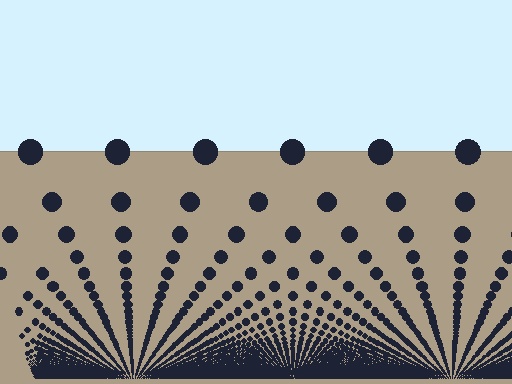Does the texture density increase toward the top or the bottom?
Density increases toward the bottom.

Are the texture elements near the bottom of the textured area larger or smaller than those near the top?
Smaller. The gradient is inverted — elements near the bottom are smaller and denser.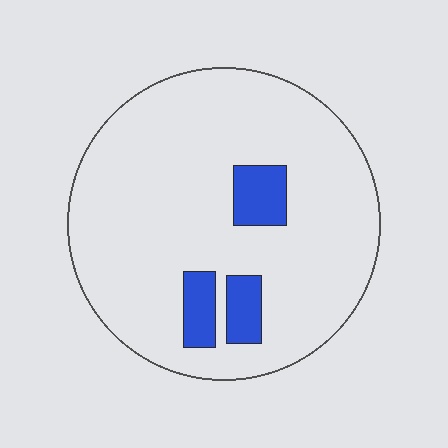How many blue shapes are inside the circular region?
3.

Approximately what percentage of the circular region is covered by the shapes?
Approximately 10%.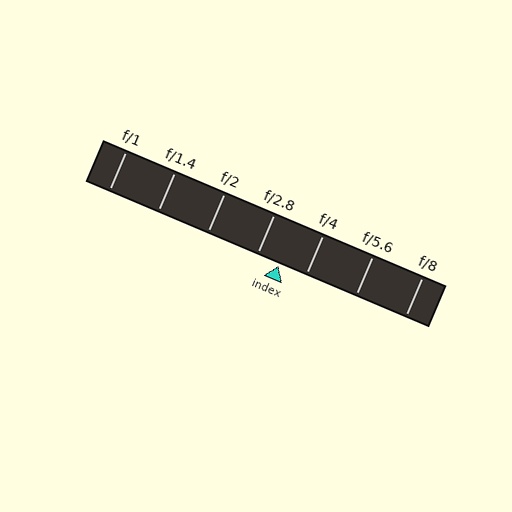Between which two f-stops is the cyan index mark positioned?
The index mark is between f/2.8 and f/4.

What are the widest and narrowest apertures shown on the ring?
The widest aperture shown is f/1 and the narrowest is f/8.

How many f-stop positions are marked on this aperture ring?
There are 7 f-stop positions marked.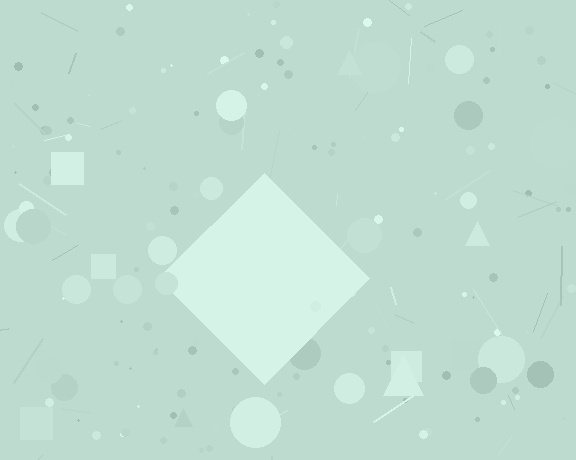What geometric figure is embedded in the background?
A diamond is embedded in the background.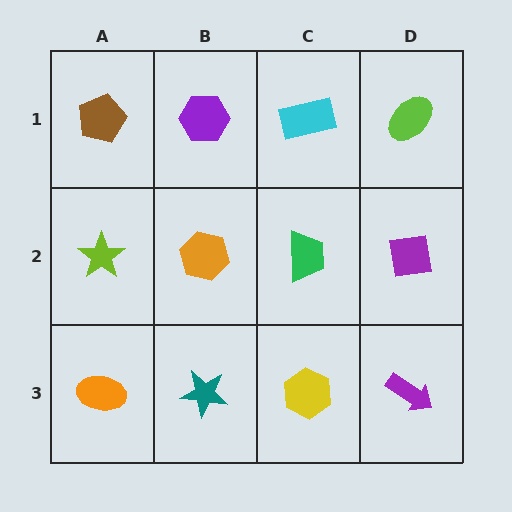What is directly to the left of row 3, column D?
A yellow hexagon.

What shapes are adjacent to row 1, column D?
A purple square (row 2, column D), a cyan rectangle (row 1, column C).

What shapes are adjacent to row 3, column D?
A purple square (row 2, column D), a yellow hexagon (row 3, column C).